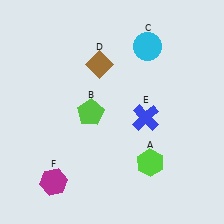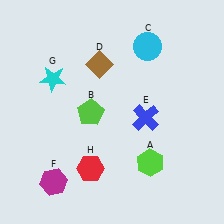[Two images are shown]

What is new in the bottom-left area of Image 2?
A red hexagon (H) was added in the bottom-left area of Image 2.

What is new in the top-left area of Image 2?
A cyan star (G) was added in the top-left area of Image 2.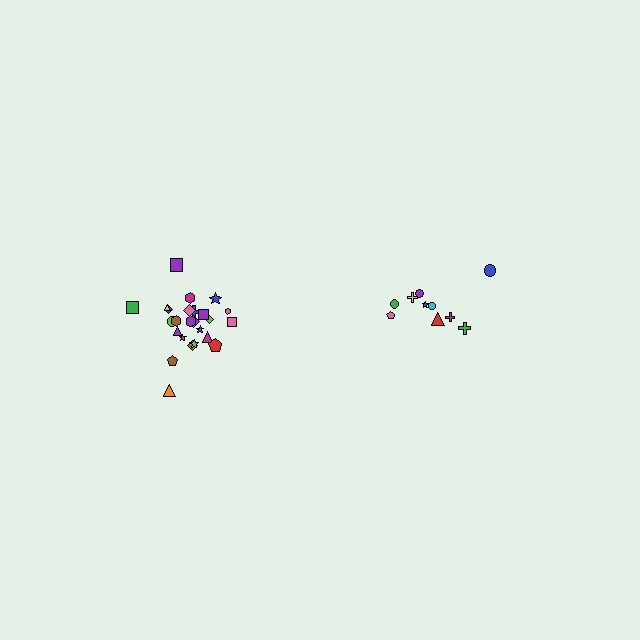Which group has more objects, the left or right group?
The left group.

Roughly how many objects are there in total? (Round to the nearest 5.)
Roughly 35 objects in total.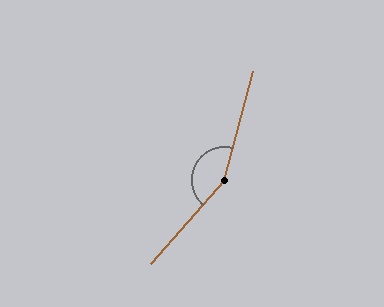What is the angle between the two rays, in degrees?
Approximately 154 degrees.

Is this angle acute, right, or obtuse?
It is obtuse.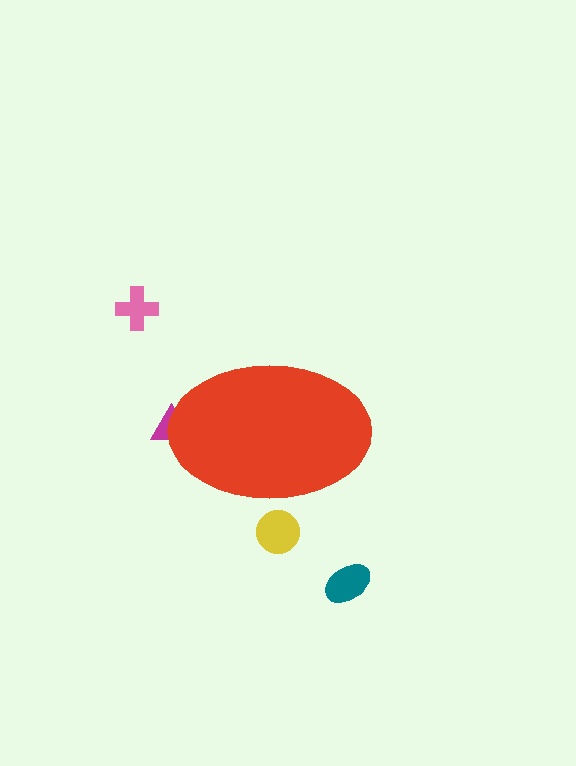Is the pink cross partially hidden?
No, the pink cross is fully visible.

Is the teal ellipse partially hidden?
No, the teal ellipse is fully visible.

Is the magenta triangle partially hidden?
Yes, the magenta triangle is partially hidden behind the red ellipse.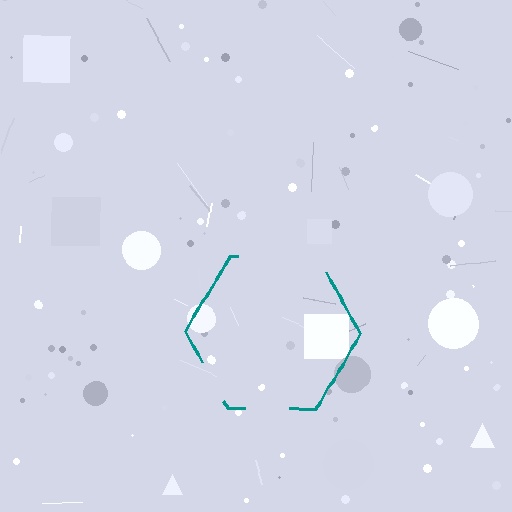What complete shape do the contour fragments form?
The contour fragments form a hexagon.